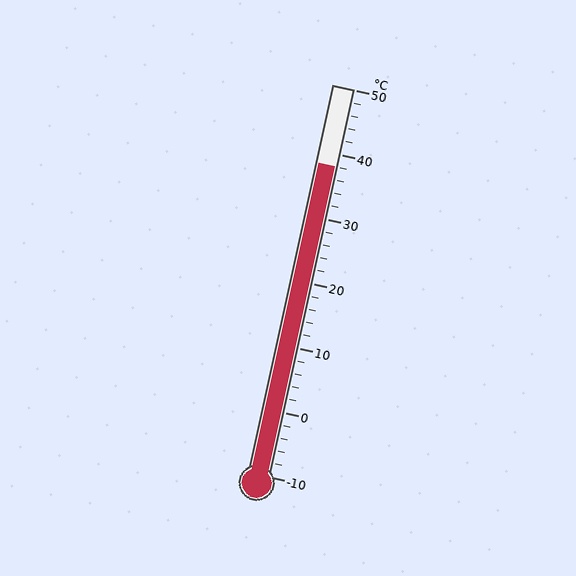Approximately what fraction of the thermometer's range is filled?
The thermometer is filled to approximately 80% of its range.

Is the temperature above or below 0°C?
The temperature is above 0°C.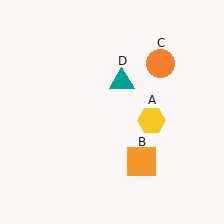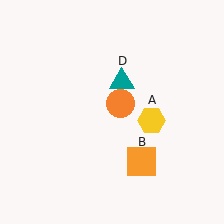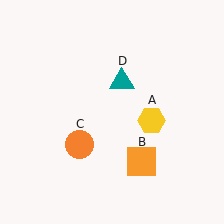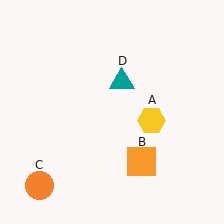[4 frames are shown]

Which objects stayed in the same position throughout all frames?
Yellow hexagon (object A) and orange square (object B) and teal triangle (object D) remained stationary.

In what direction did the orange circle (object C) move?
The orange circle (object C) moved down and to the left.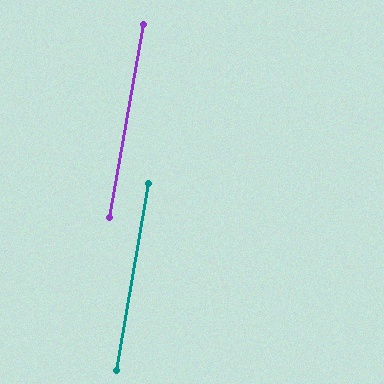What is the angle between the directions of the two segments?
Approximately 0 degrees.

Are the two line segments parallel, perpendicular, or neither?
Parallel — their directions differ by only 0.3°.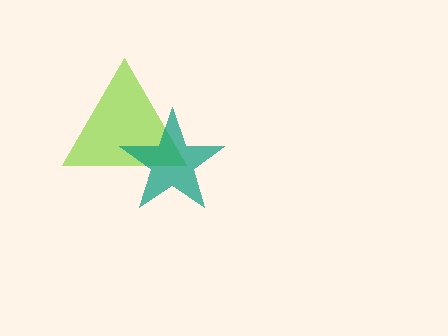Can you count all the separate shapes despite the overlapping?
Yes, there are 2 separate shapes.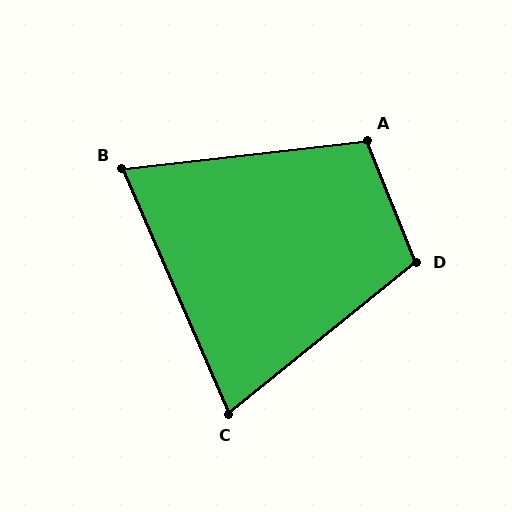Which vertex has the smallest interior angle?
B, at approximately 73 degrees.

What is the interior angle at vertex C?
Approximately 75 degrees (acute).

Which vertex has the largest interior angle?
D, at approximately 107 degrees.